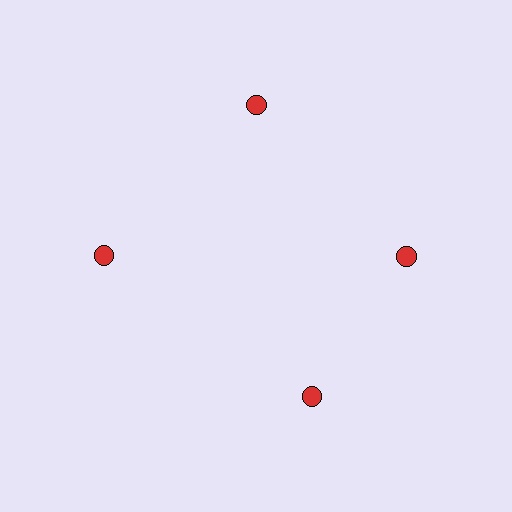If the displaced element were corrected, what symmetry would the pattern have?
It would have 4-fold rotational symmetry — the pattern would map onto itself every 90 degrees.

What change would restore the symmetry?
The symmetry would be restored by rotating it back into even spacing with its neighbors so that all 4 circles sit at equal angles and equal distance from the center.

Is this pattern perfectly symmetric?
No. The 4 red circles are arranged in a ring, but one element near the 6 o'clock position is rotated out of alignment along the ring, breaking the 4-fold rotational symmetry.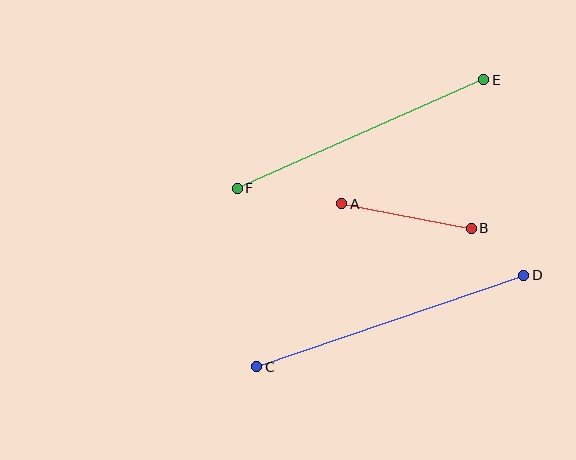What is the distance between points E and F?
The distance is approximately 269 pixels.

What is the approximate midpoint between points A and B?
The midpoint is at approximately (407, 216) pixels.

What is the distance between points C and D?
The distance is approximately 282 pixels.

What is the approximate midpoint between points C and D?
The midpoint is at approximately (390, 321) pixels.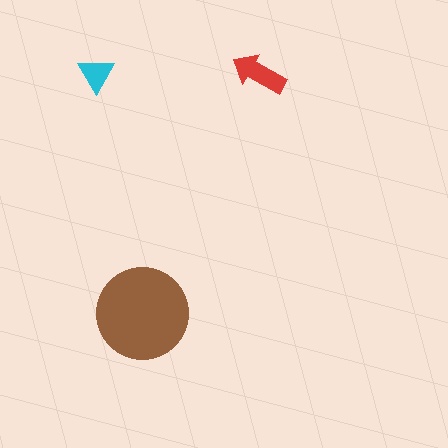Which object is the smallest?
The cyan triangle.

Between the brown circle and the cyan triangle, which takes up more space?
The brown circle.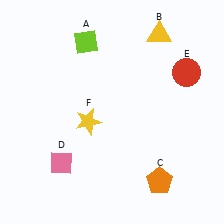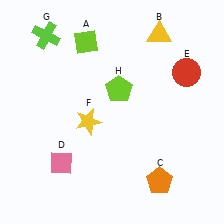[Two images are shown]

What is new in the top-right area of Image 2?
A lime pentagon (H) was added in the top-right area of Image 2.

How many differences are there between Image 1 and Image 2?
There are 2 differences between the two images.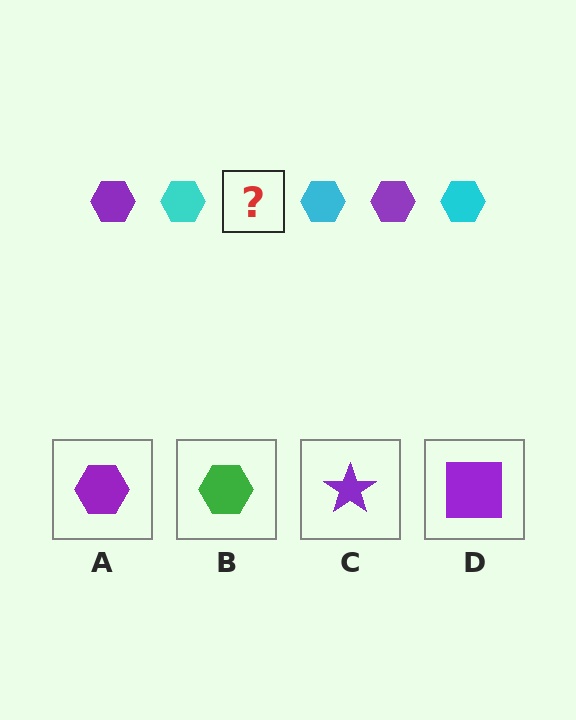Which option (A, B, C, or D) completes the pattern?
A.